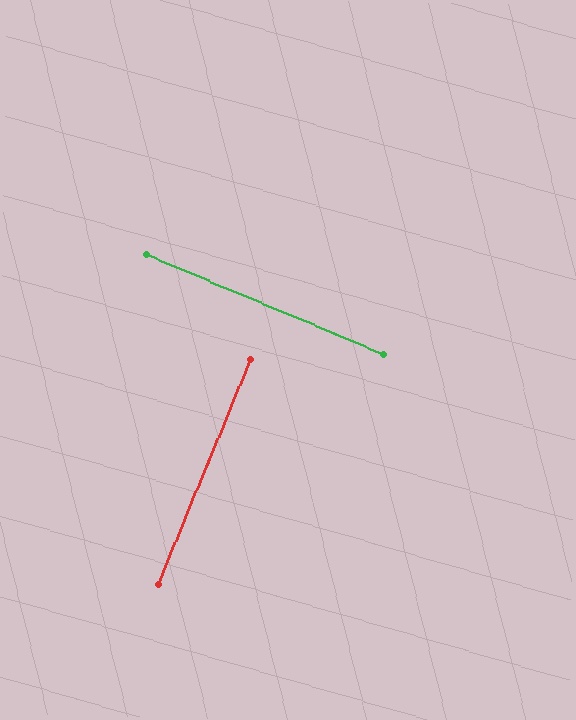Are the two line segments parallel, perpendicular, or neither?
Perpendicular — they meet at approximately 90°.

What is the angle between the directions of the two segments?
Approximately 90 degrees.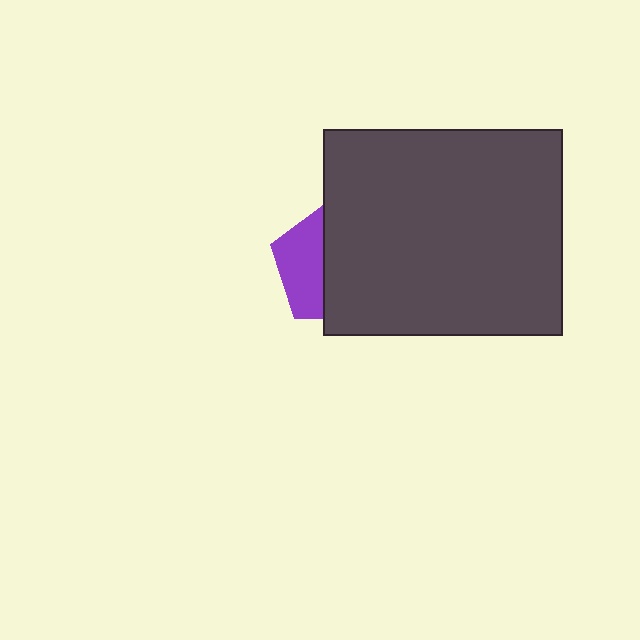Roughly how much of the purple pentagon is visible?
A small part of it is visible (roughly 39%).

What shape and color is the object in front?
The object in front is a dark gray rectangle.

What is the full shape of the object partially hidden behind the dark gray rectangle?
The partially hidden object is a purple pentagon.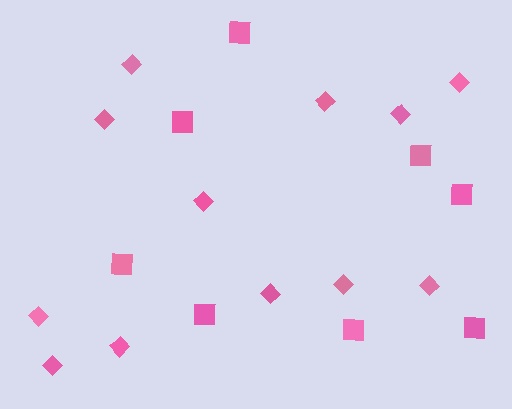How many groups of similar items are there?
There are 2 groups: one group of diamonds (12) and one group of squares (8).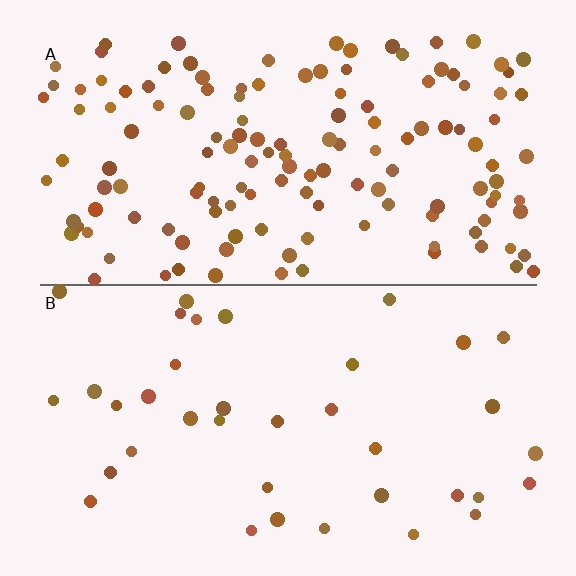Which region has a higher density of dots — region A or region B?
A (the top).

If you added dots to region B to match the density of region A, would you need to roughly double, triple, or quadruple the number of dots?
Approximately quadruple.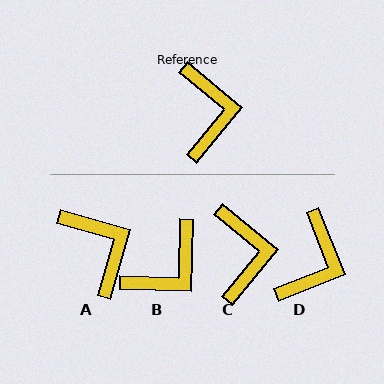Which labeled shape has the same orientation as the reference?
C.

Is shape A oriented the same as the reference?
No, it is off by about 24 degrees.